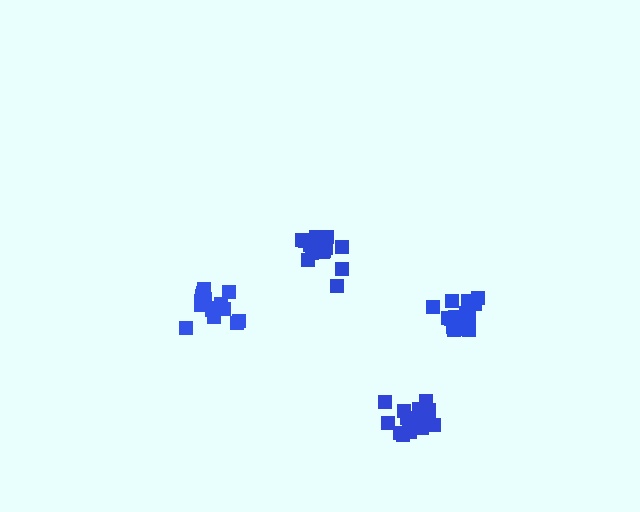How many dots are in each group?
Group 1: 17 dots, Group 2: 17 dots, Group 3: 18 dots, Group 4: 15 dots (67 total).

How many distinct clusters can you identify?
There are 4 distinct clusters.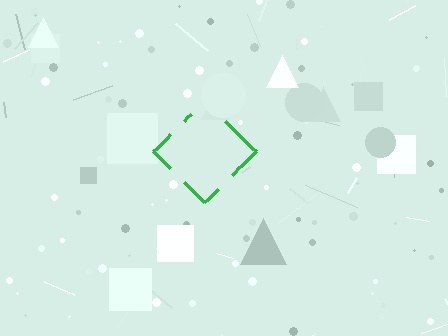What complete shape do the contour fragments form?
The contour fragments form a diamond.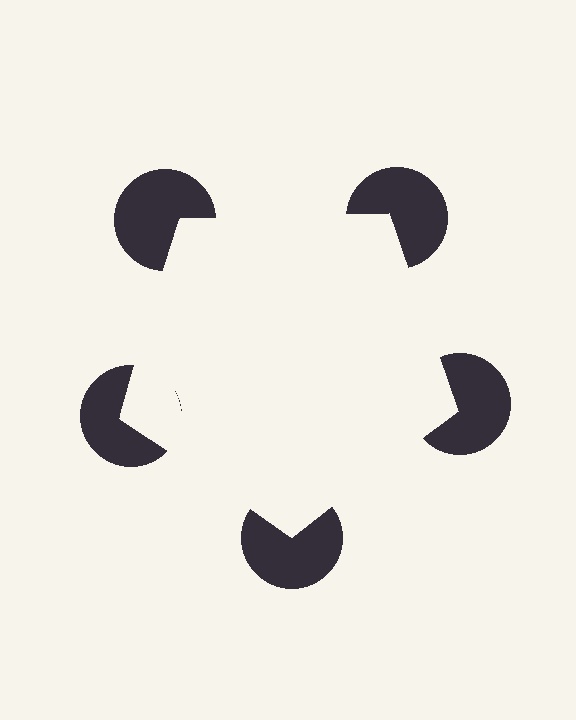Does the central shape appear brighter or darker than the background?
It typically appears slightly brighter than the background, even though no actual brightness change is drawn.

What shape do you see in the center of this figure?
An illusory pentagon — its edges are inferred from the aligned wedge cuts in the pac-man discs, not physically drawn.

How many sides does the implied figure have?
5 sides.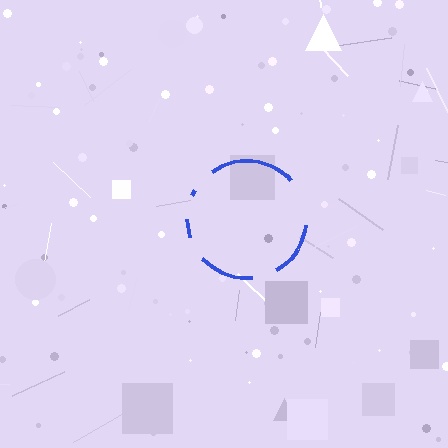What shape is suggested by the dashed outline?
The dashed outline suggests a circle.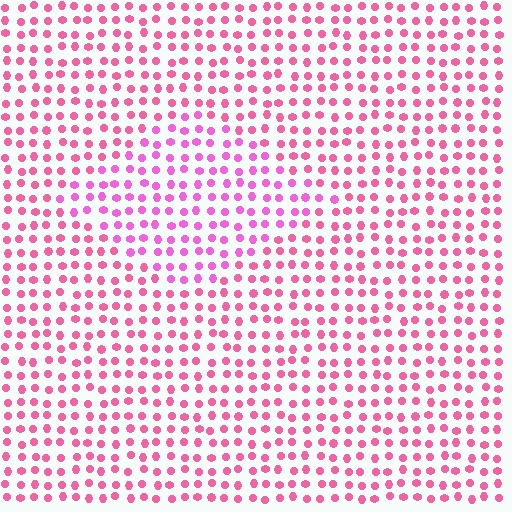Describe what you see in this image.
The image is filled with small pink elements in a uniform arrangement. A diamond-shaped region is visible where the elements are tinted to a slightly different hue, forming a subtle color boundary.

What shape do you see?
I see a diamond.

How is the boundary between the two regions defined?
The boundary is defined purely by a slight shift in hue (about 25 degrees). Spacing, size, and orientation are identical on both sides.